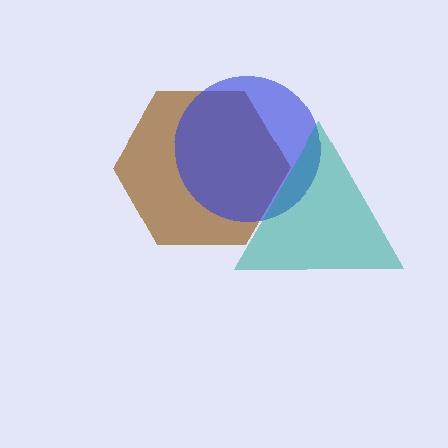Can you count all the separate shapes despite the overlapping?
Yes, there are 3 separate shapes.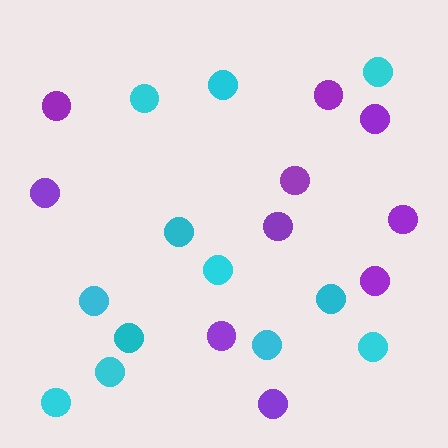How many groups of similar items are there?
There are 2 groups: one group of purple circles (10) and one group of cyan circles (12).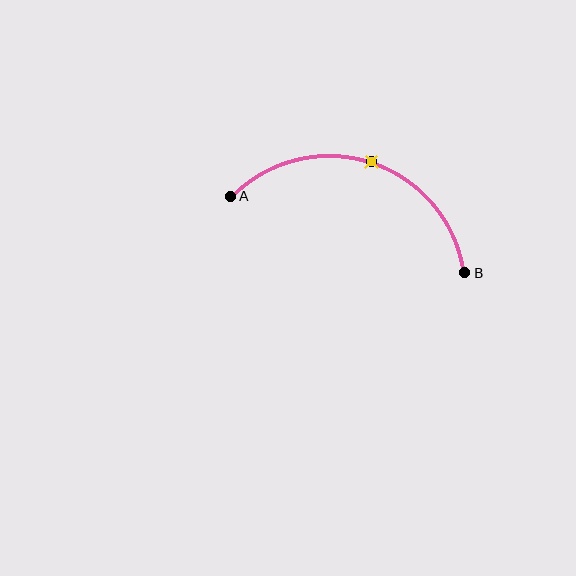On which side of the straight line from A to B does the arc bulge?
The arc bulges above the straight line connecting A and B.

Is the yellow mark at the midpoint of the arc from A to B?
Yes. The yellow mark lies on the arc at equal arc-length from both A and B — it is the arc midpoint.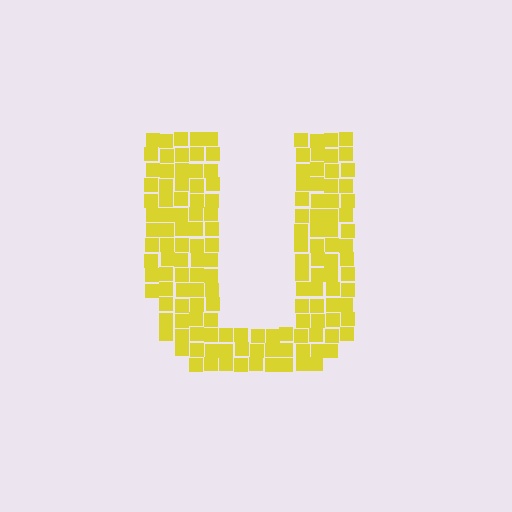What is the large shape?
The large shape is the letter U.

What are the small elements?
The small elements are squares.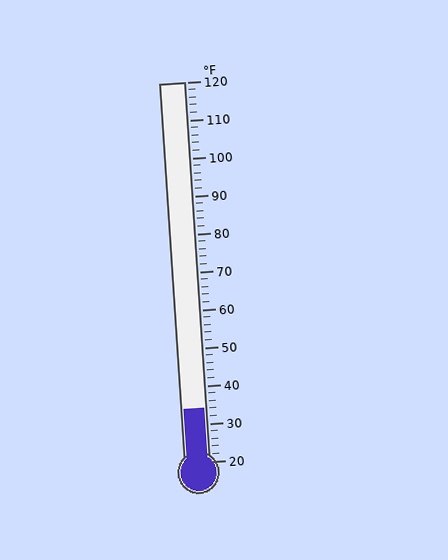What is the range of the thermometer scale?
The thermometer scale ranges from 20°F to 120°F.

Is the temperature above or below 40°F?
The temperature is below 40°F.